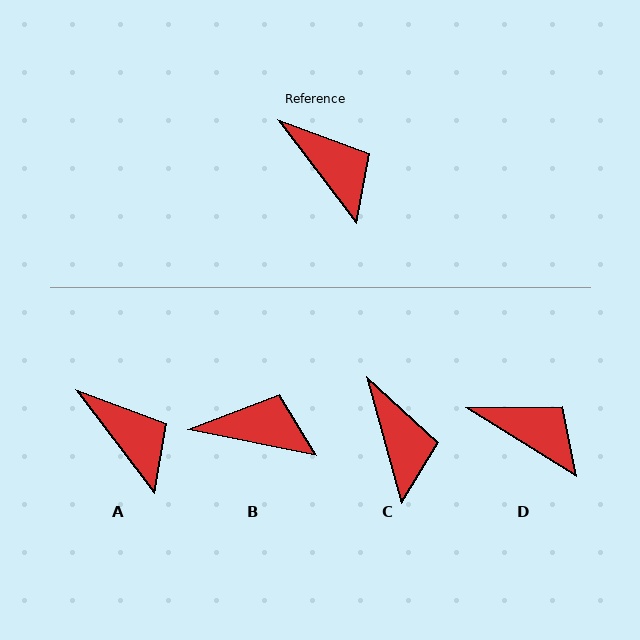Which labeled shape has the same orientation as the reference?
A.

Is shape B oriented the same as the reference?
No, it is off by about 41 degrees.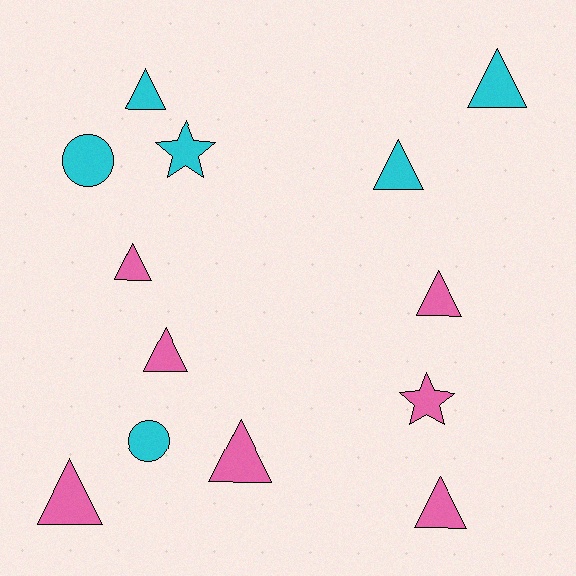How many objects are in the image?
There are 13 objects.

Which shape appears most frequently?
Triangle, with 9 objects.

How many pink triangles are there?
There are 6 pink triangles.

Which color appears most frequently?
Pink, with 7 objects.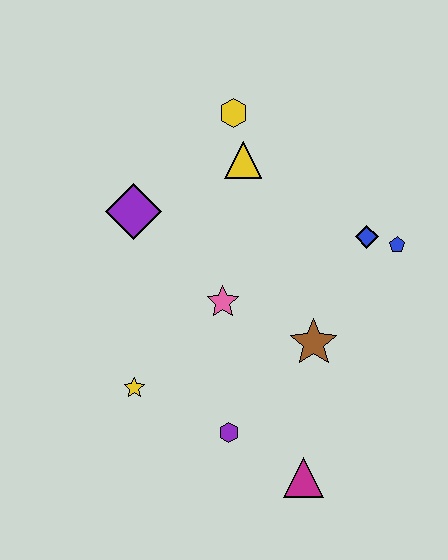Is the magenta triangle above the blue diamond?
No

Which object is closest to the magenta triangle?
The purple hexagon is closest to the magenta triangle.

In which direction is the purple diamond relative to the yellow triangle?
The purple diamond is to the left of the yellow triangle.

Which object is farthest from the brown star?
The yellow hexagon is farthest from the brown star.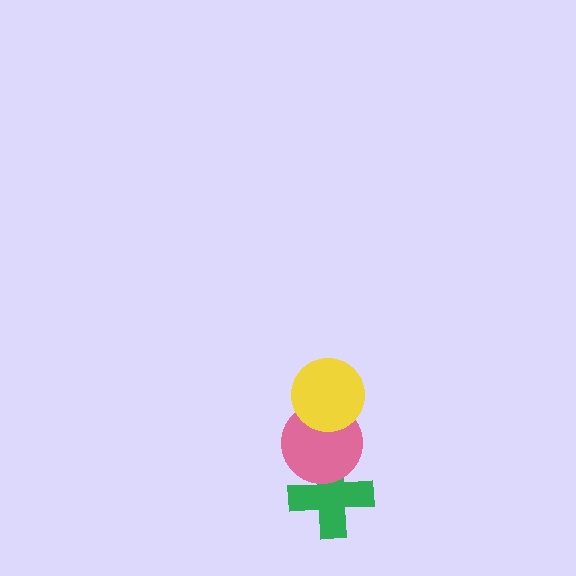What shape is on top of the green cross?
The pink circle is on top of the green cross.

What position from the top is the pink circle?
The pink circle is 2nd from the top.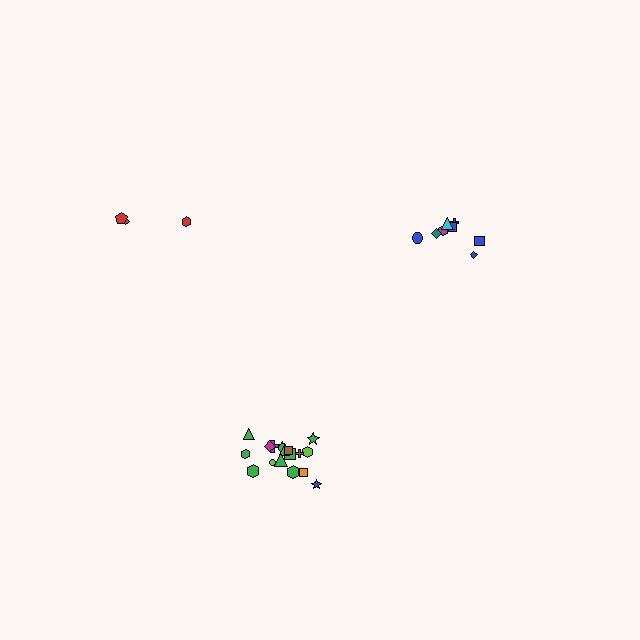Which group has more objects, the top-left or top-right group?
The top-right group.